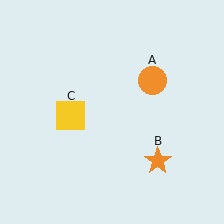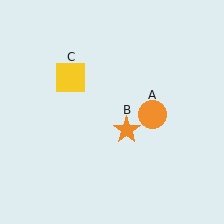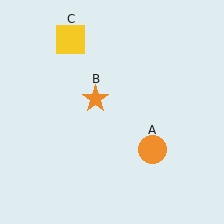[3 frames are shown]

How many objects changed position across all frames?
3 objects changed position: orange circle (object A), orange star (object B), yellow square (object C).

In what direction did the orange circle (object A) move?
The orange circle (object A) moved down.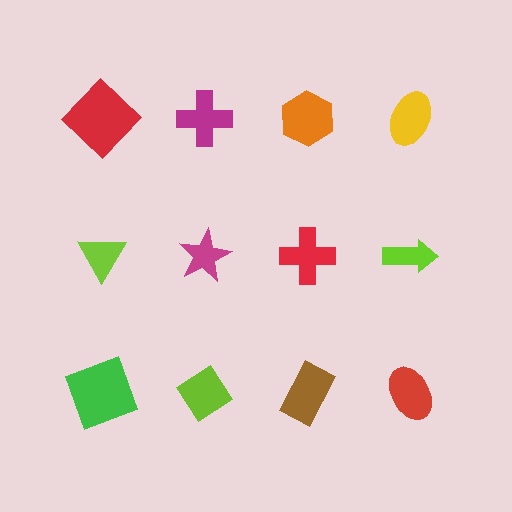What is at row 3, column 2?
A lime diamond.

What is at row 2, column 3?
A red cross.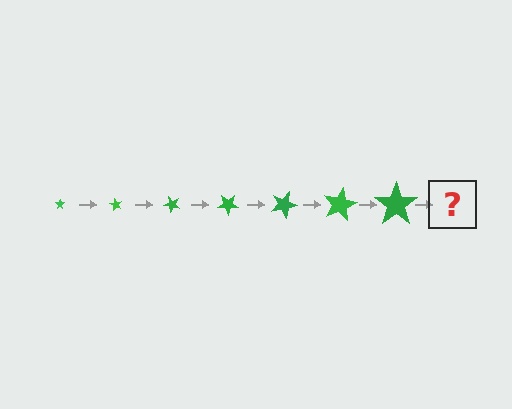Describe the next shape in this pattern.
It should be a star, larger than the previous one and rotated 420 degrees from the start.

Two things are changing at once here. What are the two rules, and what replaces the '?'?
The two rules are that the star grows larger each step and it rotates 60 degrees each step. The '?' should be a star, larger than the previous one and rotated 420 degrees from the start.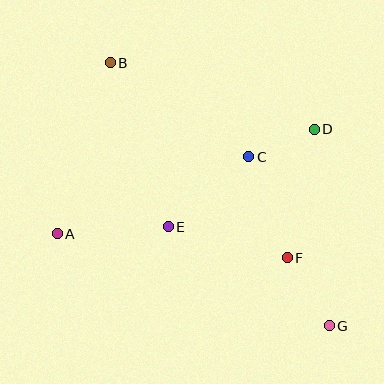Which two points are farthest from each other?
Points B and G are farthest from each other.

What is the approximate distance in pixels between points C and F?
The distance between C and F is approximately 108 pixels.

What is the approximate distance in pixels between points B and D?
The distance between B and D is approximately 215 pixels.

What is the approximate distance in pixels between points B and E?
The distance between B and E is approximately 174 pixels.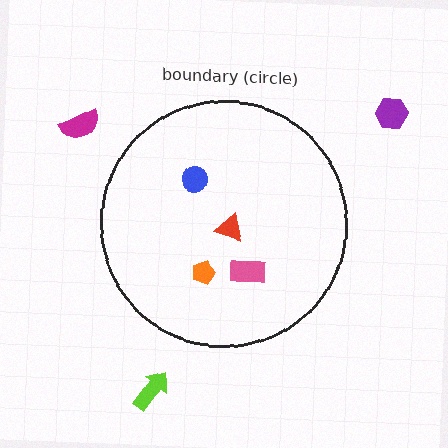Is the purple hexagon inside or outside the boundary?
Outside.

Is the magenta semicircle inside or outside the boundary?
Outside.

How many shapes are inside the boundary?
4 inside, 3 outside.